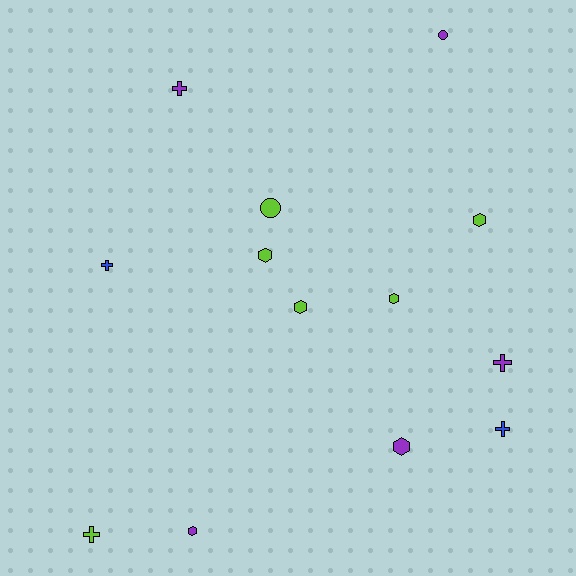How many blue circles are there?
There are no blue circles.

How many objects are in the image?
There are 13 objects.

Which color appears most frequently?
Lime, with 6 objects.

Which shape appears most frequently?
Hexagon, with 6 objects.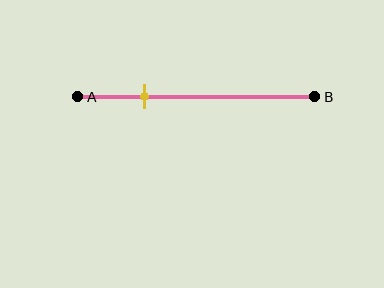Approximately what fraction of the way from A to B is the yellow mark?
The yellow mark is approximately 30% of the way from A to B.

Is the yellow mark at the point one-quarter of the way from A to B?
No, the mark is at about 30% from A, not at the 25% one-quarter point.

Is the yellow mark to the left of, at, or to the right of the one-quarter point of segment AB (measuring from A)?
The yellow mark is to the right of the one-quarter point of segment AB.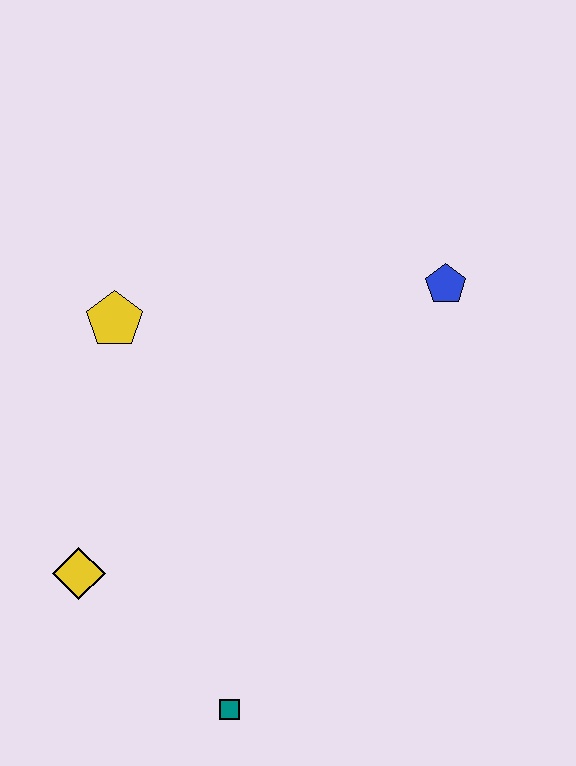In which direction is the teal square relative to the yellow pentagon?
The teal square is below the yellow pentagon.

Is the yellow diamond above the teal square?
Yes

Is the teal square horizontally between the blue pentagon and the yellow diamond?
Yes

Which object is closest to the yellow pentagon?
The yellow diamond is closest to the yellow pentagon.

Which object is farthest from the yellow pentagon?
The teal square is farthest from the yellow pentagon.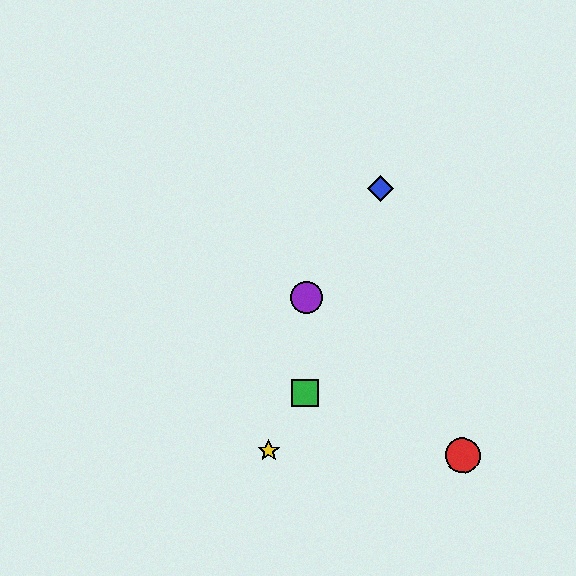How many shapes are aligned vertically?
2 shapes (the green square, the purple circle) are aligned vertically.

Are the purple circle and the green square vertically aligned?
Yes, both are at x≈306.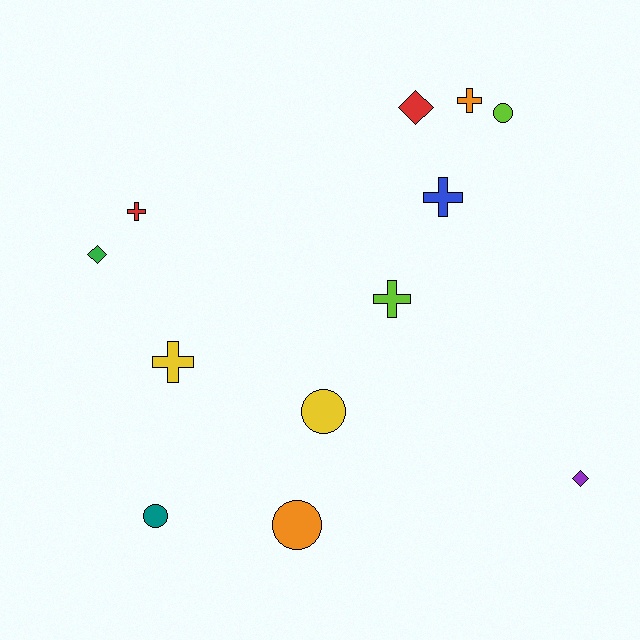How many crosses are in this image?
There are 5 crosses.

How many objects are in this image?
There are 12 objects.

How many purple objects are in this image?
There is 1 purple object.